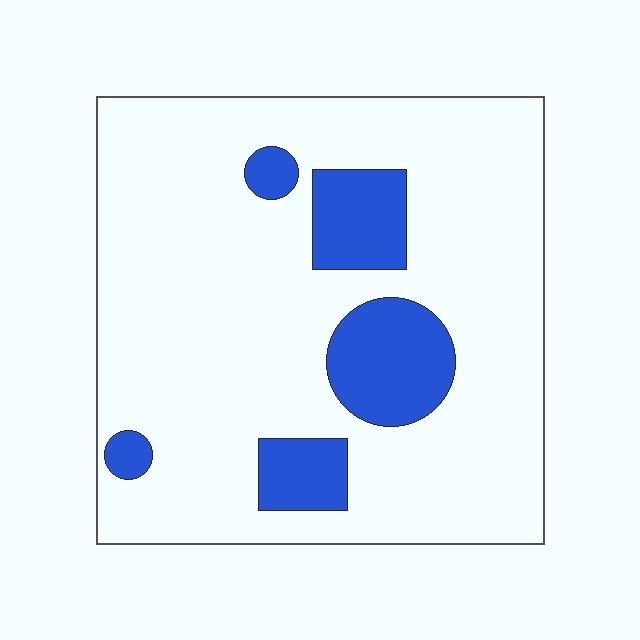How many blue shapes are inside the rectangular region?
5.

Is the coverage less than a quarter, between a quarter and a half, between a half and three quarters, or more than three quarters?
Less than a quarter.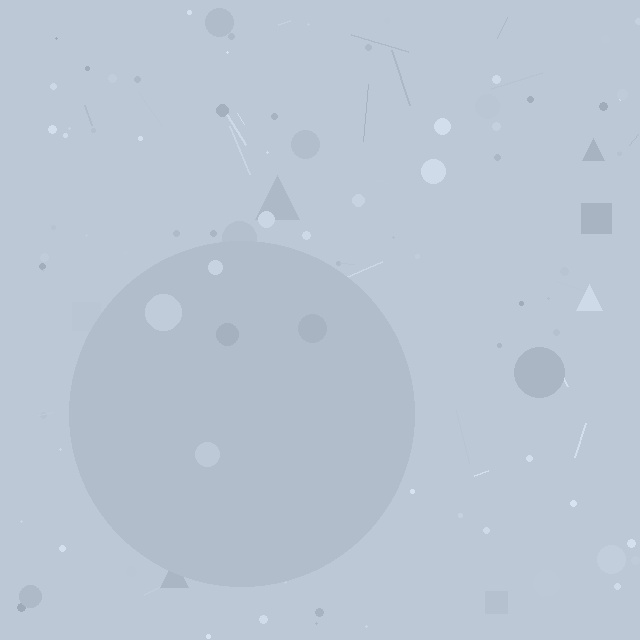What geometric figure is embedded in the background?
A circle is embedded in the background.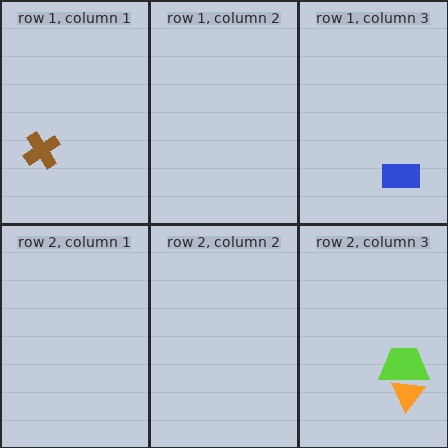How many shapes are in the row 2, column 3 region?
2.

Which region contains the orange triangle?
The row 2, column 3 region.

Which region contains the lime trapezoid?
The row 2, column 3 region.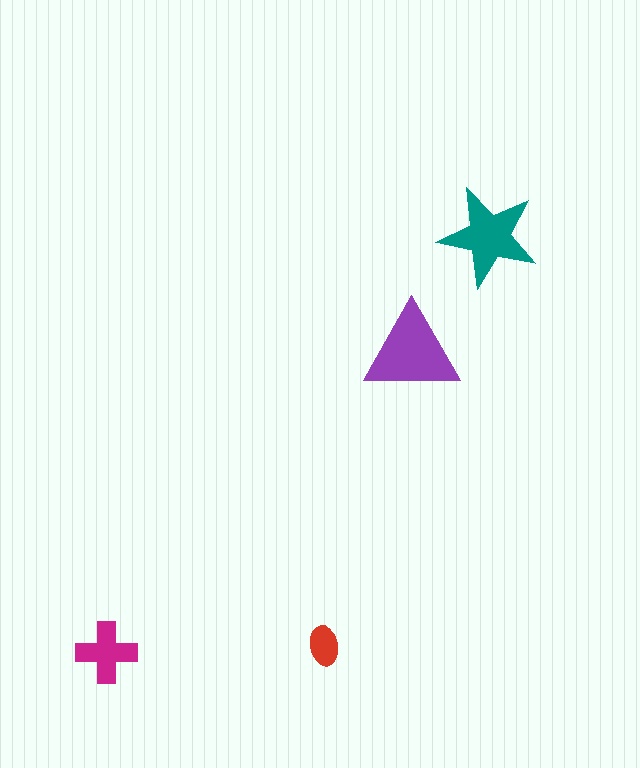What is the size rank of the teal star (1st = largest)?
2nd.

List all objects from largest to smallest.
The purple triangle, the teal star, the magenta cross, the red ellipse.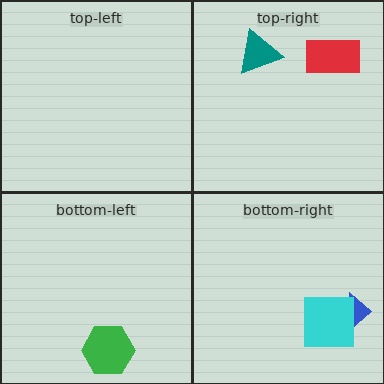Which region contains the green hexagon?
The bottom-left region.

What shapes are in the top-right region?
The teal triangle, the red rectangle.